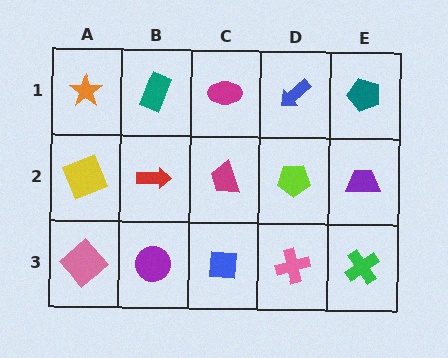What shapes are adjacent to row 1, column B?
A red arrow (row 2, column B), an orange star (row 1, column A), a magenta ellipse (row 1, column C).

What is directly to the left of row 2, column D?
A magenta trapezoid.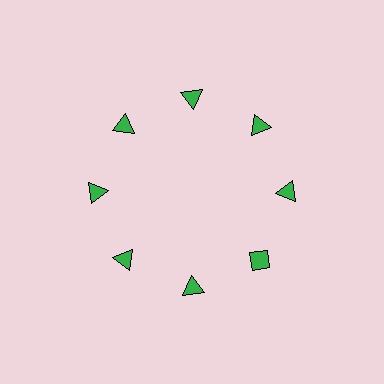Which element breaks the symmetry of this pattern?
The green diamond at roughly the 4 o'clock position breaks the symmetry. All other shapes are green triangles.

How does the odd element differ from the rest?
It has a different shape: diamond instead of triangle.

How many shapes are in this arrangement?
There are 8 shapes arranged in a ring pattern.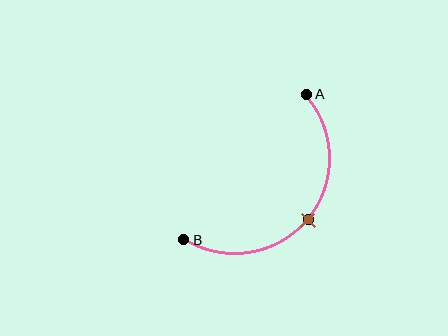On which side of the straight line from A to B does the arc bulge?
The arc bulges below and to the right of the straight line connecting A and B.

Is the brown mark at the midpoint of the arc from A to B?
Yes. The brown mark lies on the arc at equal arc-length from both A and B — it is the arc midpoint.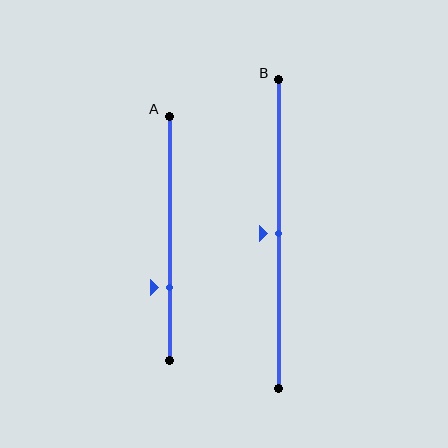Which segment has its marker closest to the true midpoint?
Segment B has its marker closest to the true midpoint.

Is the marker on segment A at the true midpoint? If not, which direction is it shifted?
No, the marker on segment A is shifted downward by about 20% of the segment length.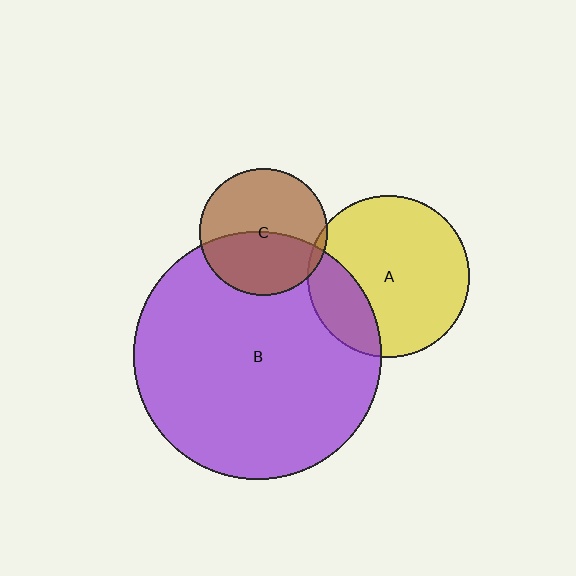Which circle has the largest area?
Circle B (purple).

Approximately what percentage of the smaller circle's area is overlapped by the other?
Approximately 5%.